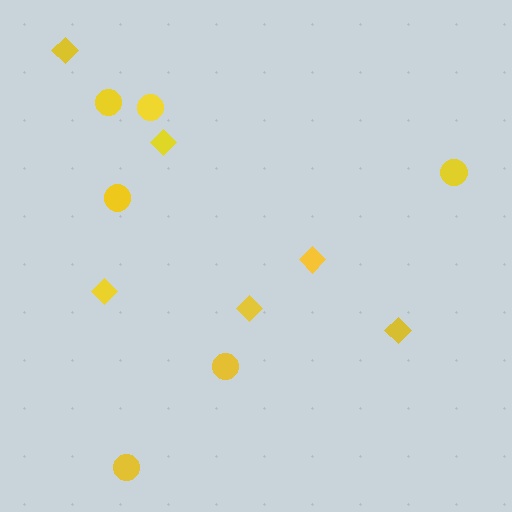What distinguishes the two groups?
There are 2 groups: one group of diamonds (6) and one group of circles (6).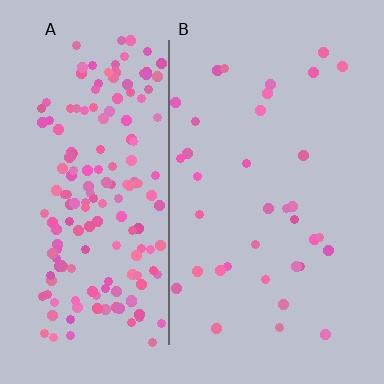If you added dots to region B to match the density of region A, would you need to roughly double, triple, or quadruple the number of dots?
Approximately quadruple.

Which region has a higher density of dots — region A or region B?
A (the left).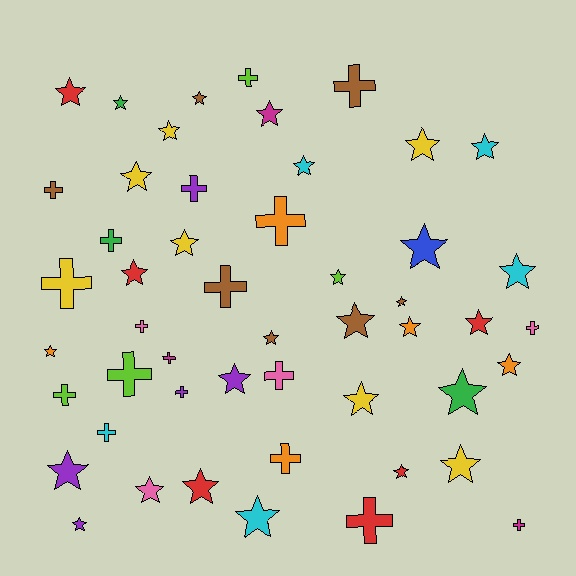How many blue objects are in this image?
There is 1 blue object.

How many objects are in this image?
There are 50 objects.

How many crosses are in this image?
There are 19 crosses.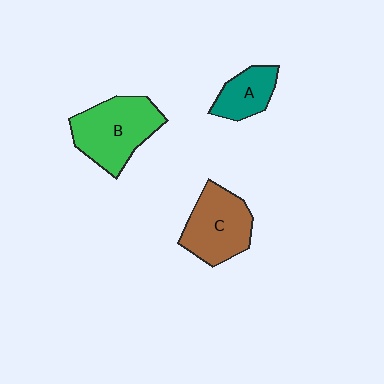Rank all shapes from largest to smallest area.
From largest to smallest: B (green), C (brown), A (teal).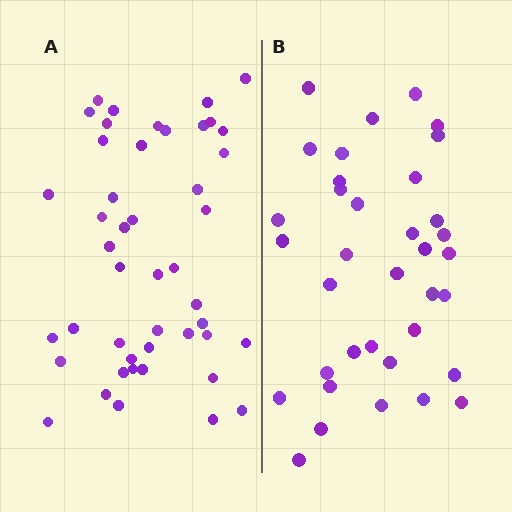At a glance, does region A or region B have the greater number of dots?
Region A (the left region) has more dots.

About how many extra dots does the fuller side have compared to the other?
Region A has roughly 10 or so more dots than region B.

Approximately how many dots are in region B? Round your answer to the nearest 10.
About 40 dots. (The exact count is 36, which rounds to 40.)